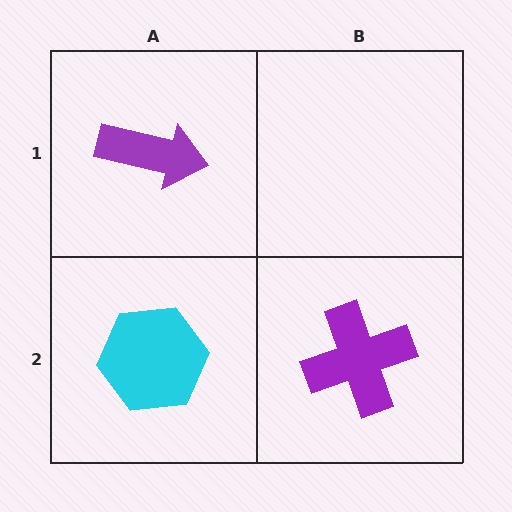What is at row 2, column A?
A cyan hexagon.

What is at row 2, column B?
A purple cross.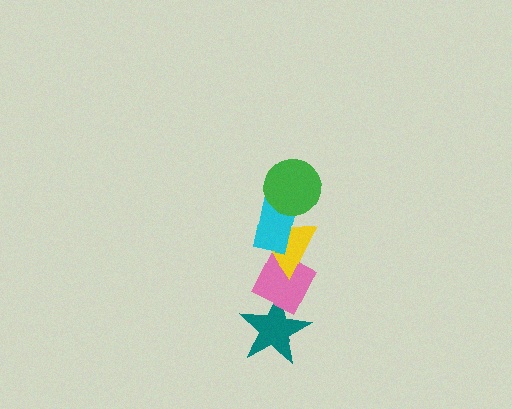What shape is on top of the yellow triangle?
The cyan rectangle is on top of the yellow triangle.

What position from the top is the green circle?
The green circle is 1st from the top.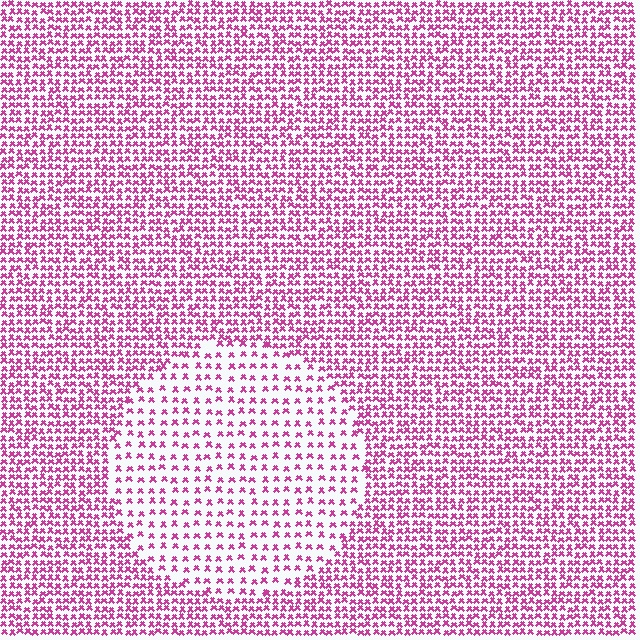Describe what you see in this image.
The image contains small magenta elements arranged at two different densities. A circle-shaped region is visible where the elements are less densely packed than the surrounding area.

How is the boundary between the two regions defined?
The boundary is defined by a change in element density (approximately 2.1x ratio). All elements are the same color, size, and shape.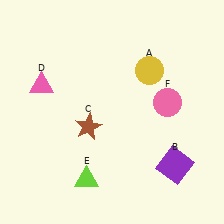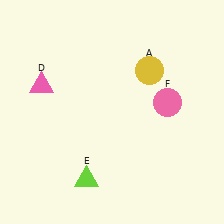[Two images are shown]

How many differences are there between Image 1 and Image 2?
There are 2 differences between the two images.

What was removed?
The purple square (B), the brown star (C) were removed in Image 2.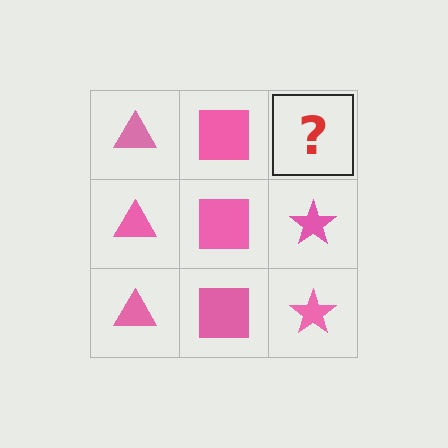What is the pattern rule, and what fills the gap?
The rule is that each column has a consistent shape. The gap should be filled with a pink star.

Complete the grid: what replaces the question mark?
The question mark should be replaced with a pink star.